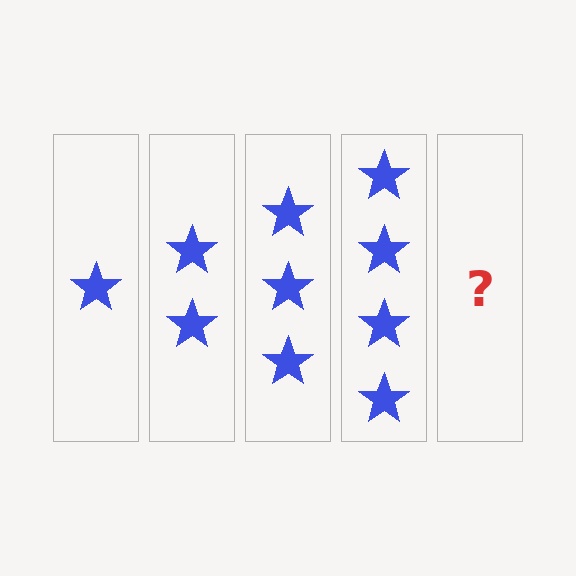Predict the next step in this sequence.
The next step is 5 stars.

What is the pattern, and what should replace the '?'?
The pattern is that each step adds one more star. The '?' should be 5 stars.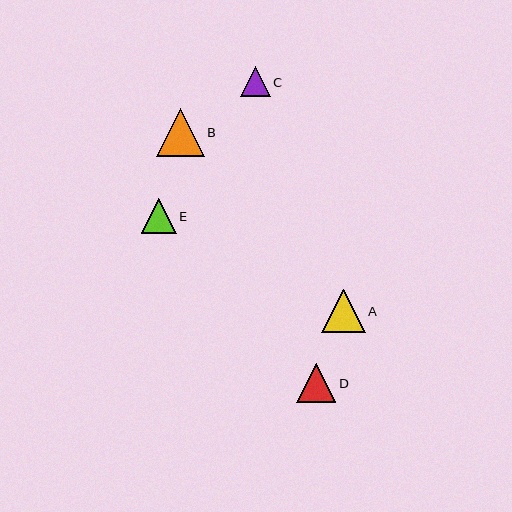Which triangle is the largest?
Triangle B is the largest with a size of approximately 48 pixels.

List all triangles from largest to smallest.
From largest to smallest: B, A, D, E, C.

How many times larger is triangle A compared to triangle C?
Triangle A is approximately 1.5 times the size of triangle C.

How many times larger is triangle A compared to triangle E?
Triangle A is approximately 1.3 times the size of triangle E.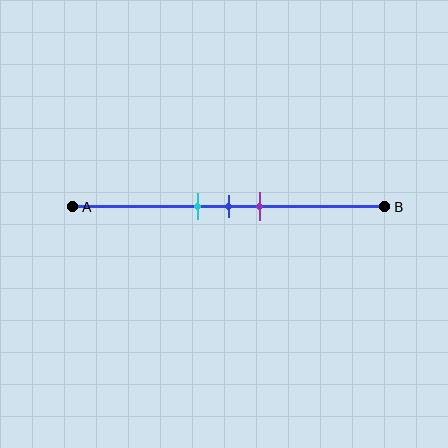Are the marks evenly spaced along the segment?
Yes, the marks are approximately evenly spaced.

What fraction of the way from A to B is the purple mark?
The purple mark is approximately 60% (0.6) of the way from A to B.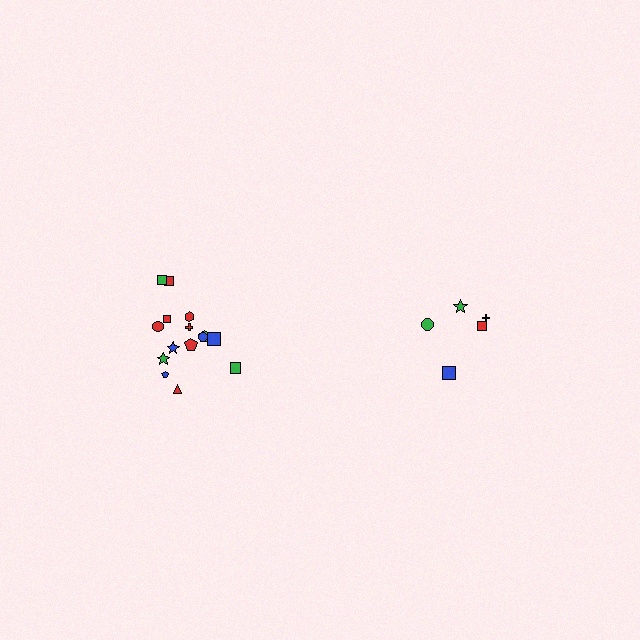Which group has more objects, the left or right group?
The left group.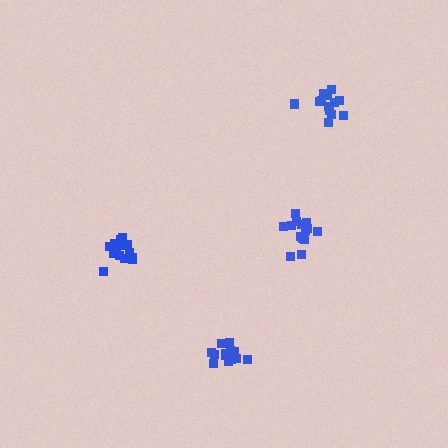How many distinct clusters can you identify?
There are 4 distinct clusters.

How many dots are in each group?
Group 1: 14 dots, Group 2: 16 dots, Group 3: 13 dots, Group 4: 14 dots (57 total).